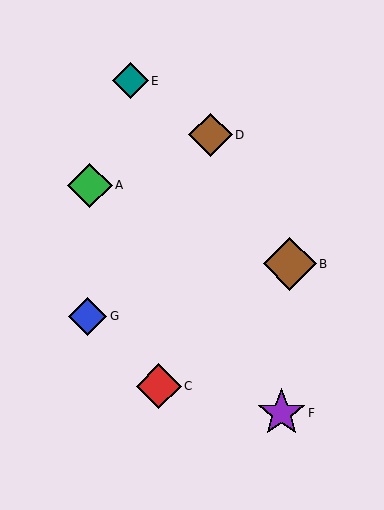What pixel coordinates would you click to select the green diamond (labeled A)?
Click at (90, 185) to select the green diamond A.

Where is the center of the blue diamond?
The center of the blue diamond is at (88, 316).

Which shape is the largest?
The brown diamond (labeled B) is the largest.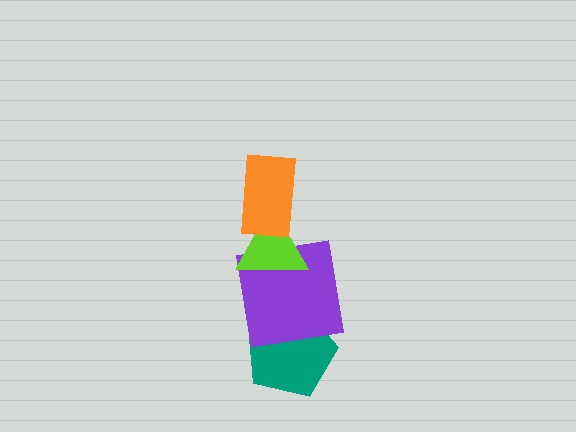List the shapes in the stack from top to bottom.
From top to bottom: the orange rectangle, the lime triangle, the purple square, the teal pentagon.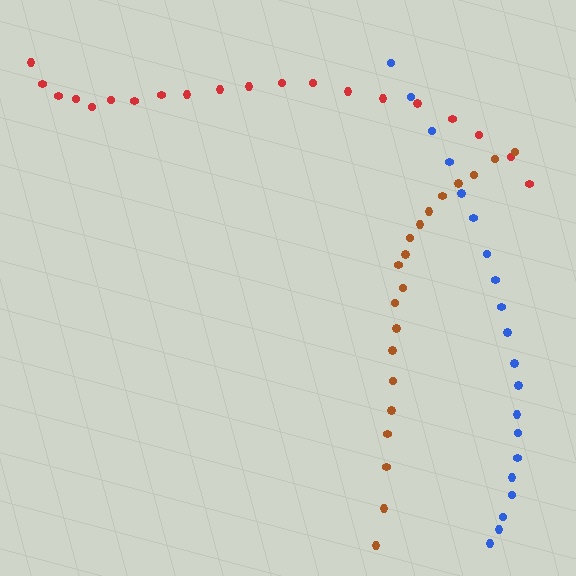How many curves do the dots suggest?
There are 3 distinct paths.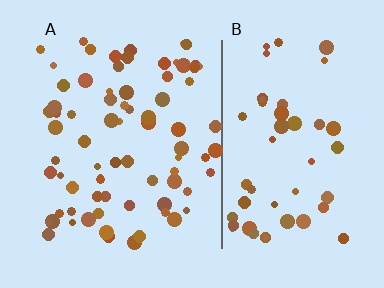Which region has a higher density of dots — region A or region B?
A (the left).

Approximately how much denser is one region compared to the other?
Approximately 1.4× — region A over region B.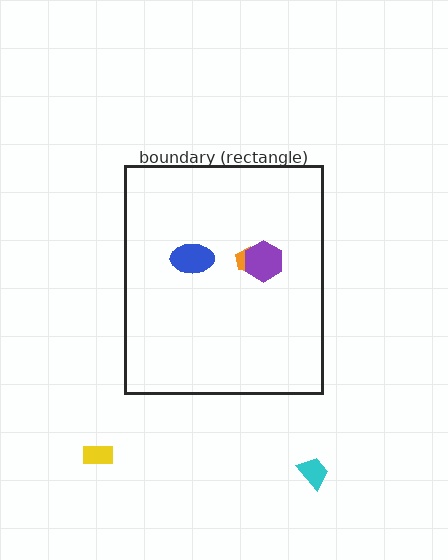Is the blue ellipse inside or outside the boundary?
Inside.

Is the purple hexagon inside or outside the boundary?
Inside.